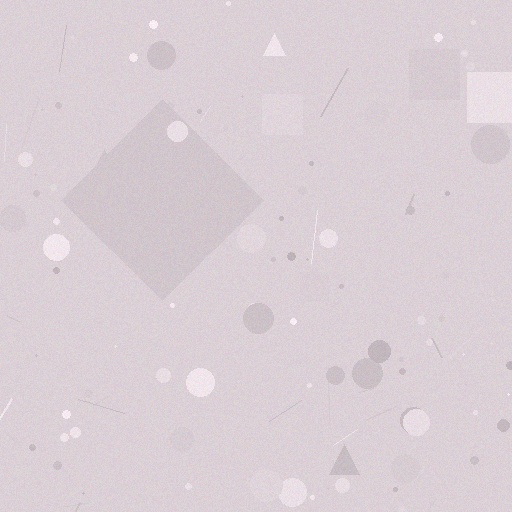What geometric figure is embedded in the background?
A diamond is embedded in the background.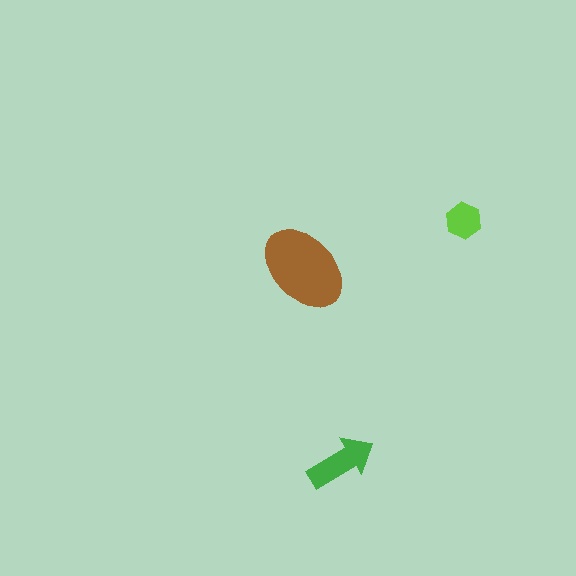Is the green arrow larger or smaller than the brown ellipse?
Smaller.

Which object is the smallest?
The lime hexagon.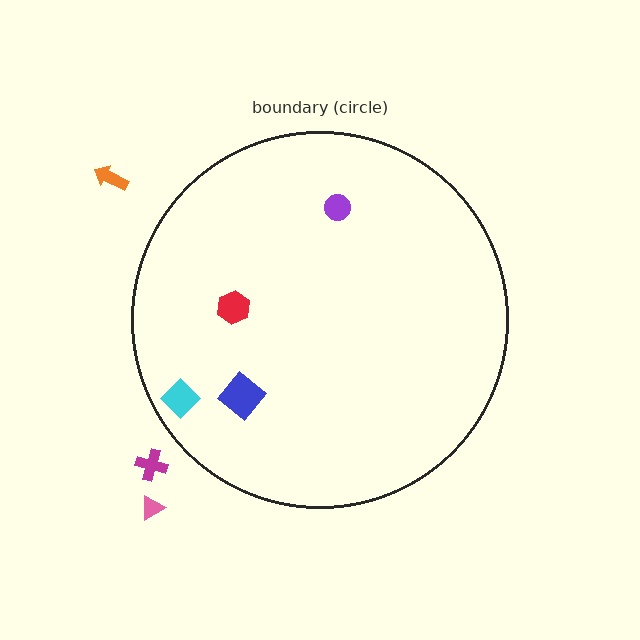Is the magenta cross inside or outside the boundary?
Outside.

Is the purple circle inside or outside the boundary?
Inside.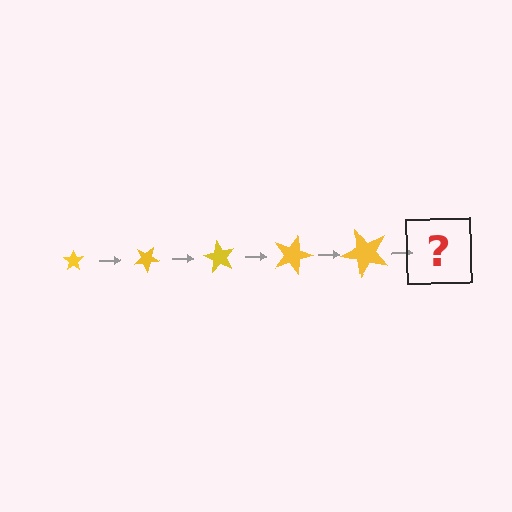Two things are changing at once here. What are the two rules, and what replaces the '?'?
The two rules are that the star grows larger each step and it rotates 30 degrees each step. The '?' should be a star, larger than the previous one and rotated 150 degrees from the start.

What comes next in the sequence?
The next element should be a star, larger than the previous one and rotated 150 degrees from the start.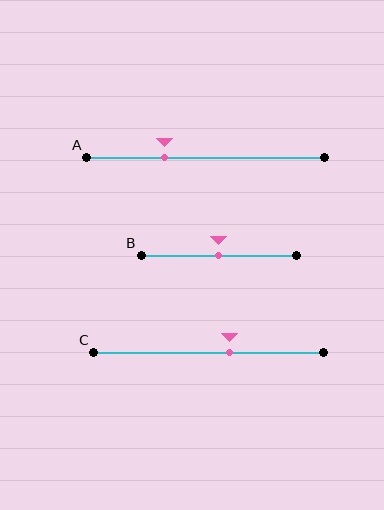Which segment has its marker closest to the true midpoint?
Segment B has its marker closest to the true midpoint.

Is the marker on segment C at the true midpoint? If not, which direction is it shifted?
No, the marker on segment C is shifted to the right by about 9% of the segment length.